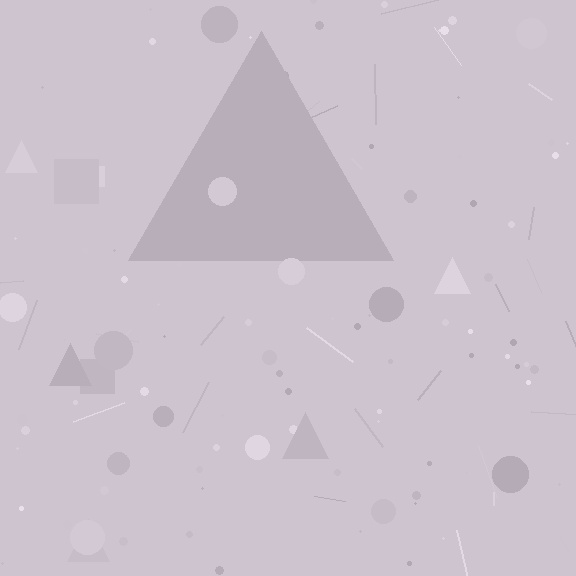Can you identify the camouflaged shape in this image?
The camouflaged shape is a triangle.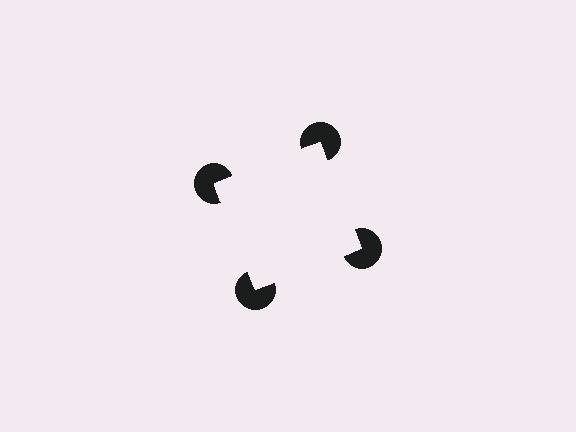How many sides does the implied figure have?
4 sides.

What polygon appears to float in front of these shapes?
An illusory square — its edges are inferred from the aligned wedge cuts in the pac-man discs, not physically drawn.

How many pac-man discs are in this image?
There are 4 — one at each vertex of the illusory square.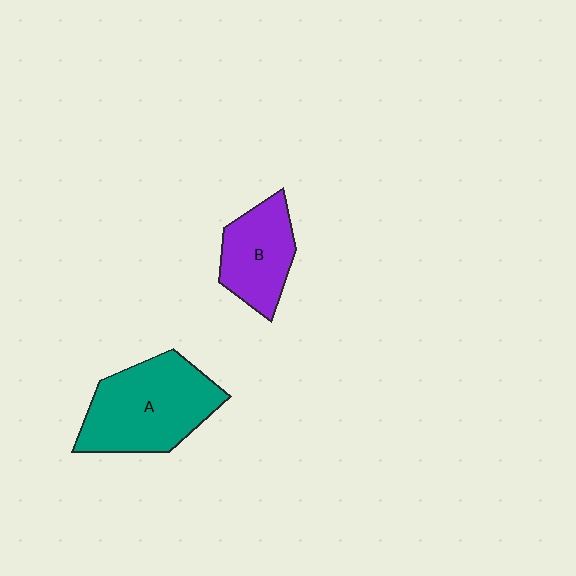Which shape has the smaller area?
Shape B (purple).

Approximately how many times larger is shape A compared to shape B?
Approximately 1.6 times.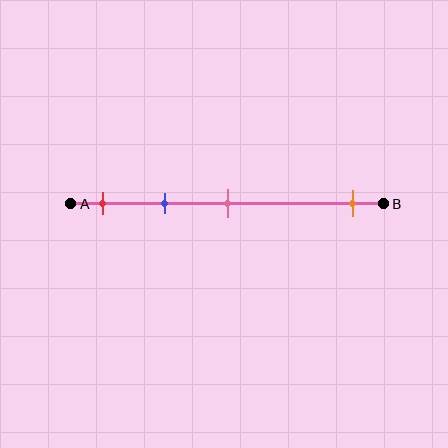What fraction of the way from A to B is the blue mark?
The blue mark is approximately 30% (0.3) of the way from A to B.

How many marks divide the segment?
There are 4 marks dividing the segment.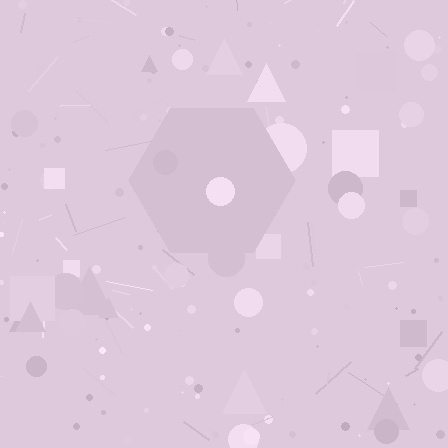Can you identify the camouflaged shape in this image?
The camouflaged shape is a hexagon.